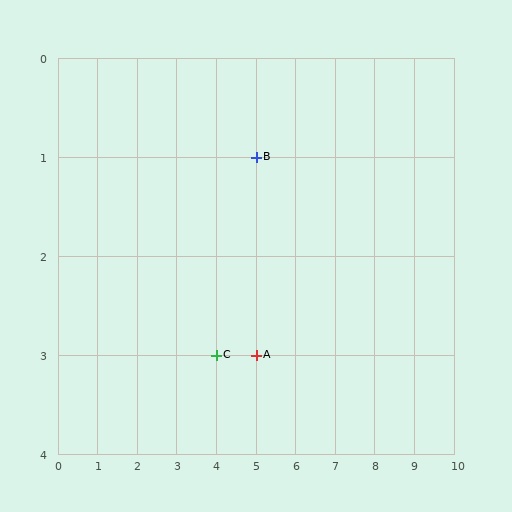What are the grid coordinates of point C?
Point C is at grid coordinates (4, 3).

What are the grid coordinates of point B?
Point B is at grid coordinates (5, 1).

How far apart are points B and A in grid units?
Points B and A are 2 rows apart.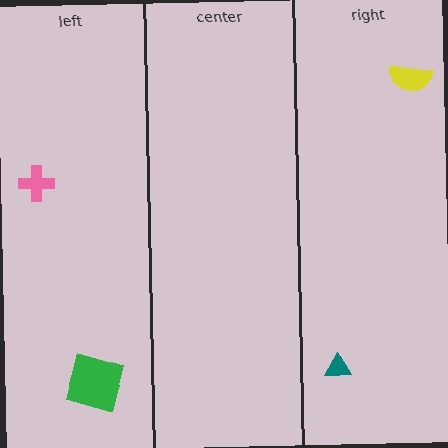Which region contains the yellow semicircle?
The right region.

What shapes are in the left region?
The pink cross, the green square.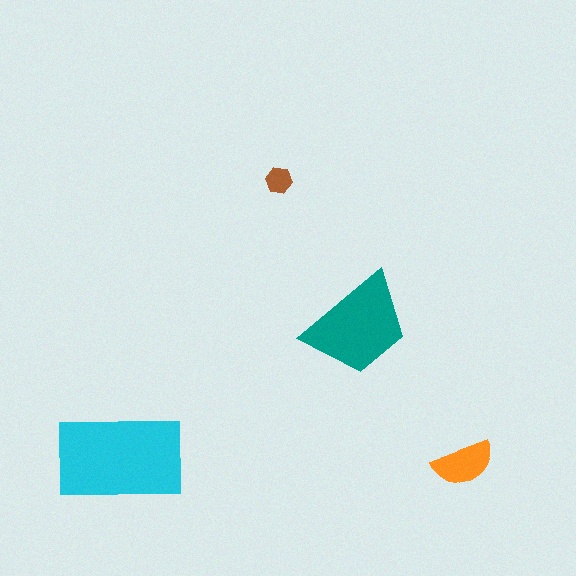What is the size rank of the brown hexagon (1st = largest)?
4th.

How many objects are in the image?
There are 4 objects in the image.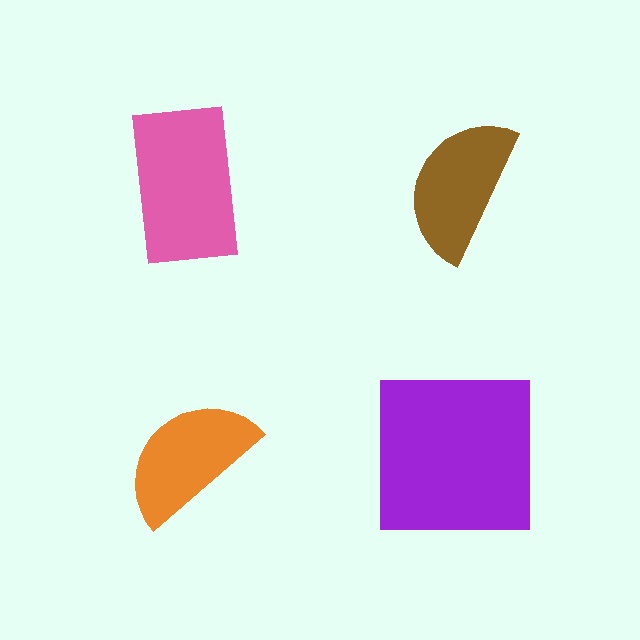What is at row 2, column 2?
A purple square.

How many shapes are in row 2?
2 shapes.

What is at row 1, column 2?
A brown semicircle.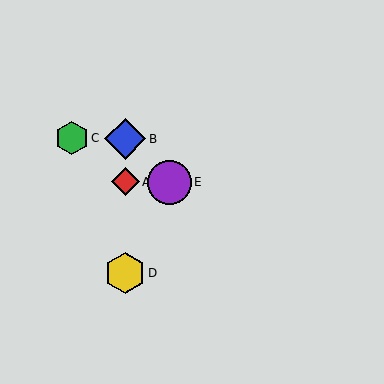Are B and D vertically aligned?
Yes, both are at x≈125.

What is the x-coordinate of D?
Object D is at x≈125.